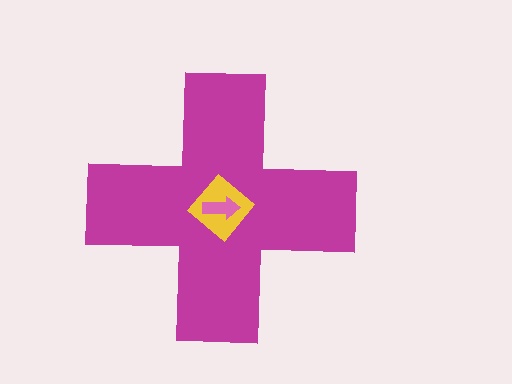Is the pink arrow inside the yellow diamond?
Yes.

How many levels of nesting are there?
3.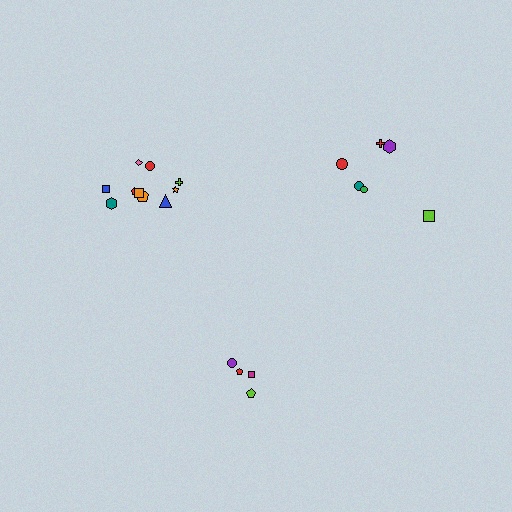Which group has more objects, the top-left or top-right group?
The top-left group.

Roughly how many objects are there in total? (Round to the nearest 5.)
Roughly 20 objects in total.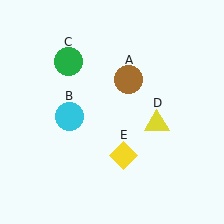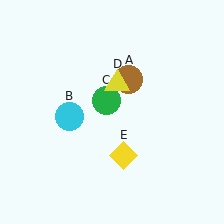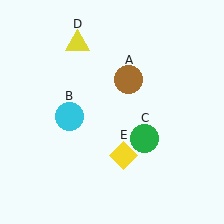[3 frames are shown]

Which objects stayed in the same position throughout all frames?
Brown circle (object A) and cyan circle (object B) and yellow diamond (object E) remained stationary.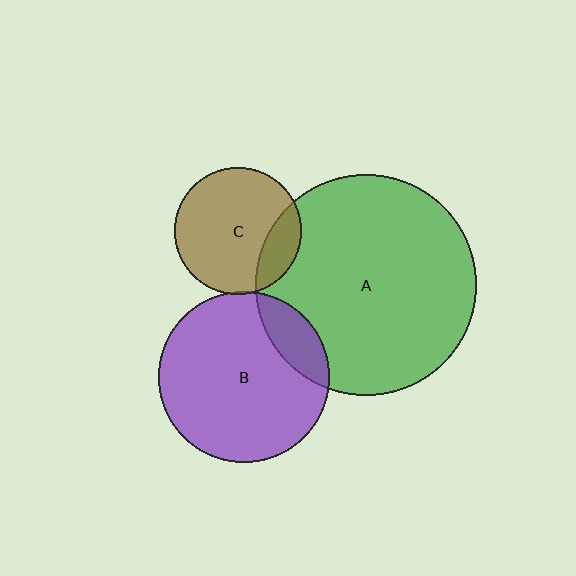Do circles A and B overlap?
Yes.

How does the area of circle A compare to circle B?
Approximately 1.7 times.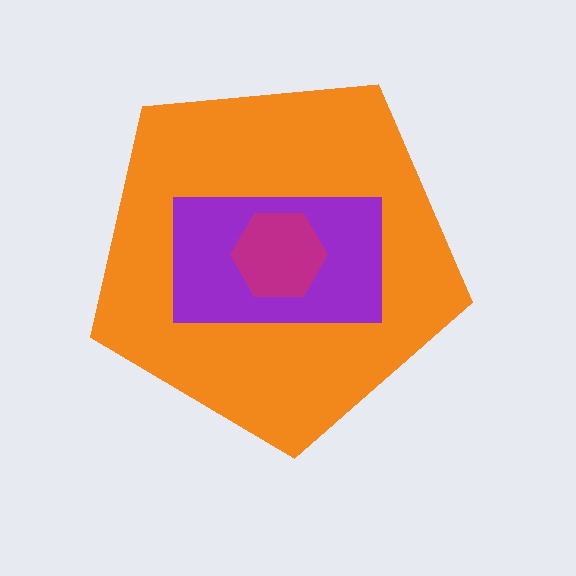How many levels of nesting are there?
3.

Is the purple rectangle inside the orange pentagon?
Yes.